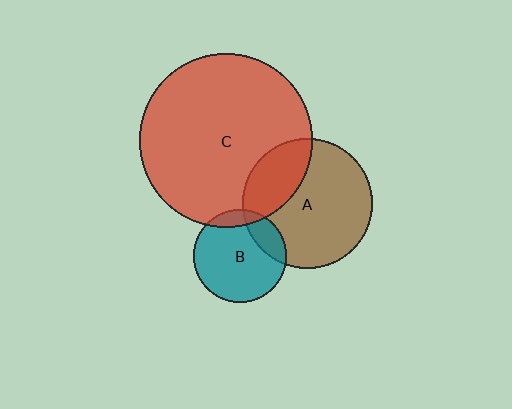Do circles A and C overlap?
Yes.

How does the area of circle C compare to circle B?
Approximately 3.4 times.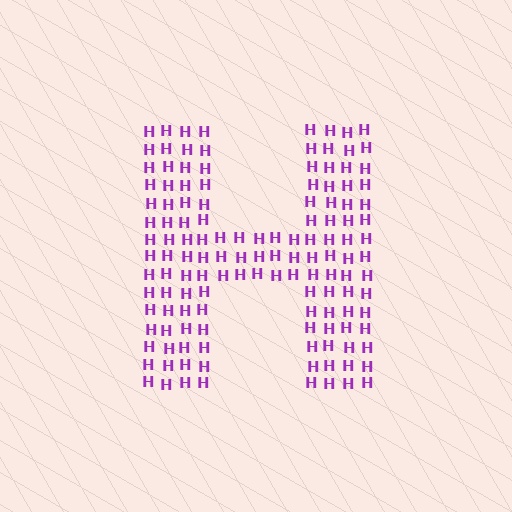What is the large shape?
The large shape is the letter H.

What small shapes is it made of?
It is made of small letter H's.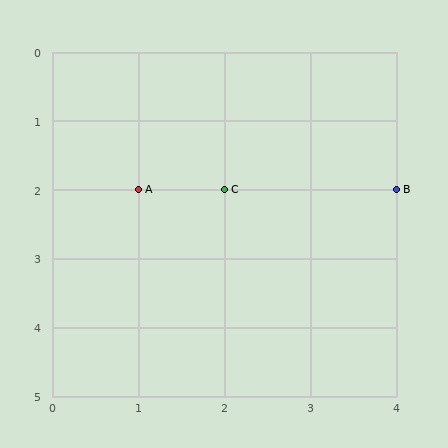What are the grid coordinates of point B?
Point B is at grid coordinates (4, 2).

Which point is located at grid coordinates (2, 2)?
Point C is at (2, 2).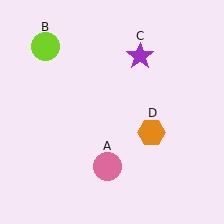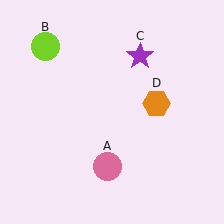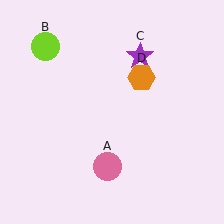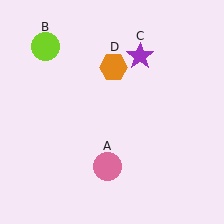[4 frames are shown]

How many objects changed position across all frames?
1 object changed position: orange hexagon (object D).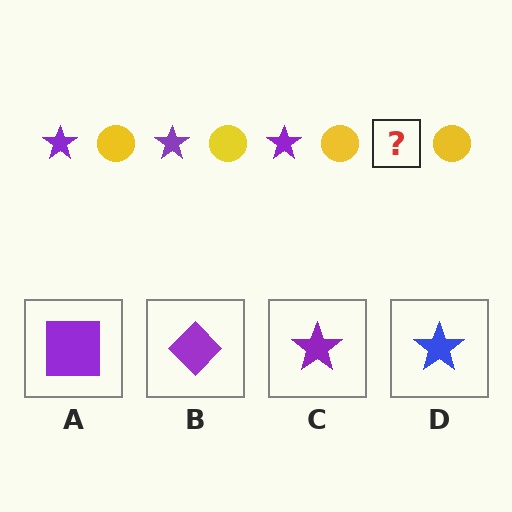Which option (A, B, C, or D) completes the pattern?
C.